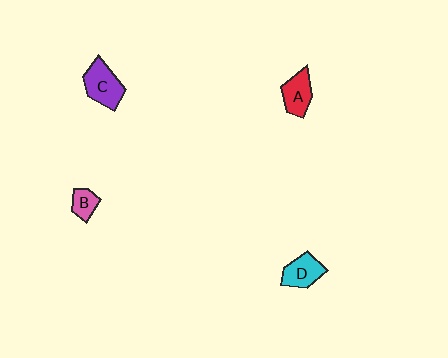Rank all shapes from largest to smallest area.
From largest to smallest: C (purple), A (red), D (cyan), B (pink).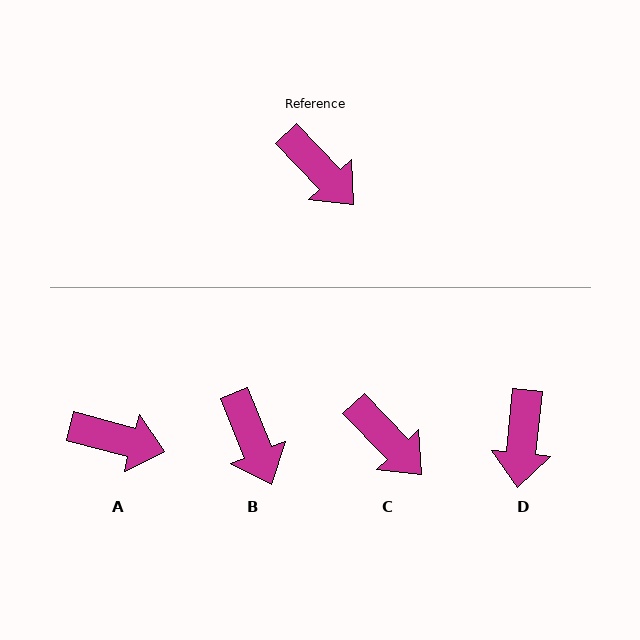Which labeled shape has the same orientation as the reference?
C.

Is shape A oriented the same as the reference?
No, it is off by about 31 degrees.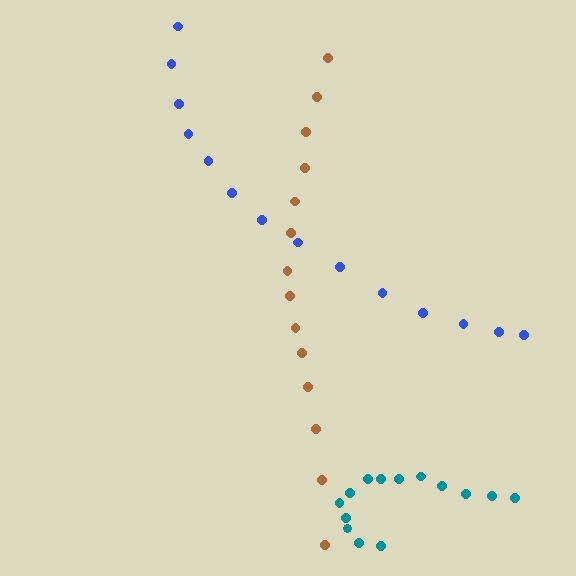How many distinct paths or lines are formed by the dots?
There are 3 distinct paths.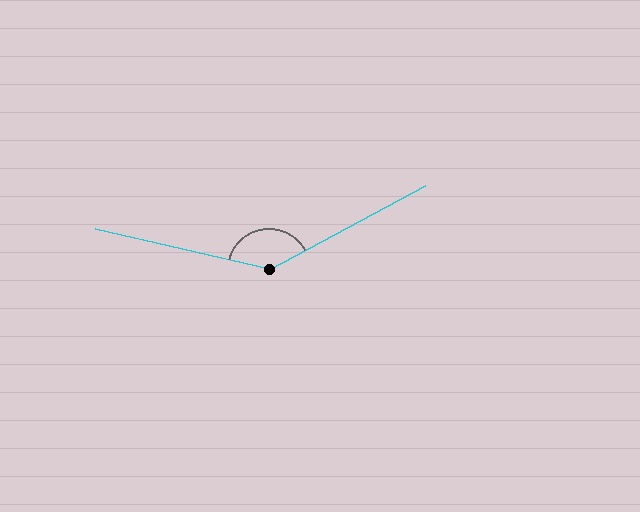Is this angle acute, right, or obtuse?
It is obtuse.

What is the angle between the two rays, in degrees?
Approximately 139 degrees.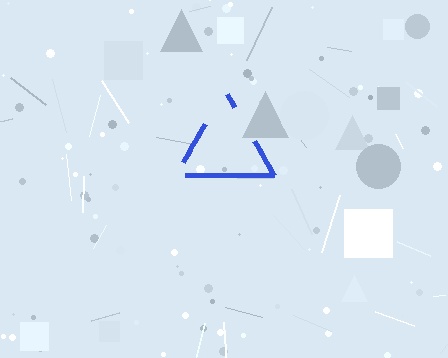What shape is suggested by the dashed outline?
The dashed outline suggests a triangle.